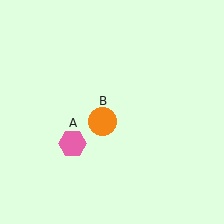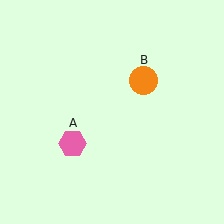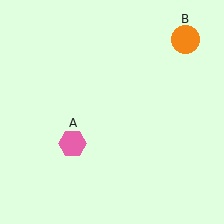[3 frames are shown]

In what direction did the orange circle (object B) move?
The orange circle (object B) moved up and to the right.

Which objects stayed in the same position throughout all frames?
Pink hexagon (object A) remained stationary.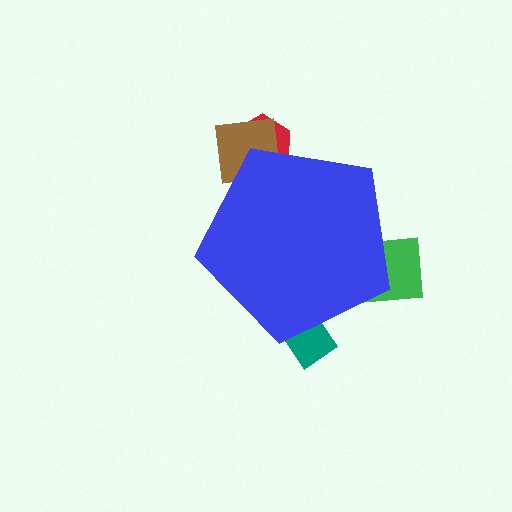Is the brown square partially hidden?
Yes, the brown square is partially hidden behind the blue pentagon.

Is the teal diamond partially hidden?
Yes, the teal diamond is partially hidden behind the blue pentagon.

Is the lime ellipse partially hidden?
Yes, the lime ellipse is partially hidden behind the blue pentagon.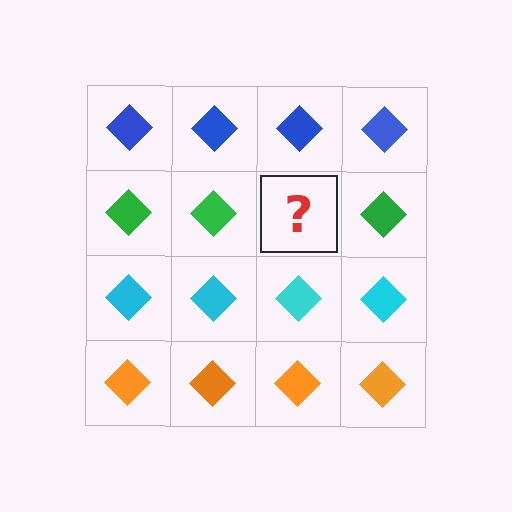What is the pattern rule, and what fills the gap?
The rule is that each row has a consistent color. The gap should be filled with a green diamond.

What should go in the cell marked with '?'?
The missing cell should contain a green diamond.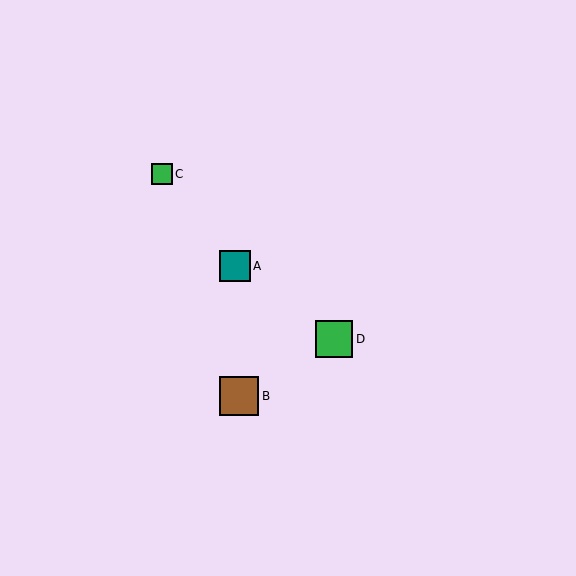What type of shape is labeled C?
Shape C is a green square.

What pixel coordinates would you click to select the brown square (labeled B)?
Click at (239, 396) to select the brown square B.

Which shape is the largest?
The brown square (labeled B) is the largest.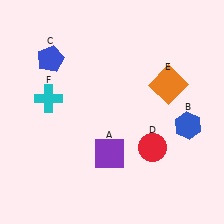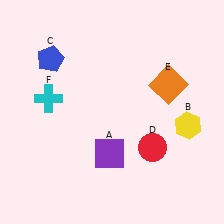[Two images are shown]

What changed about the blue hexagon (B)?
In Image 1, B is blue. In Image 2, it changed to yellow.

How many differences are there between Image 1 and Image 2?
There is 1 difference between the two images.